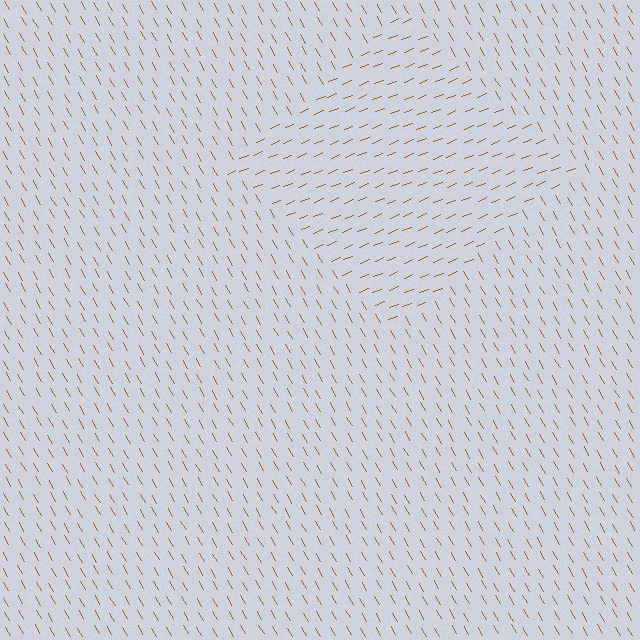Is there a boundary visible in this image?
Yes, there is a texture boundary formed by a change in line orientation.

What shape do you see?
I see a diamond.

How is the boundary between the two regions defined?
The boundary is defined purely by a change in line orientation (approximately 82 degrees difference). All lines are the same color and thickness.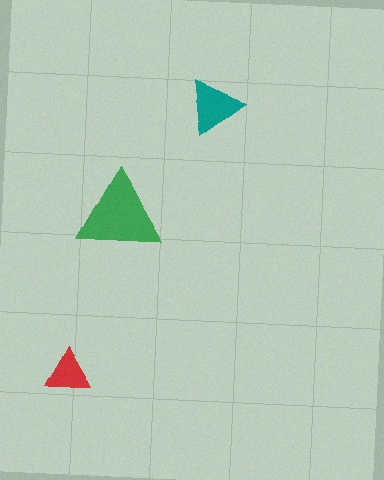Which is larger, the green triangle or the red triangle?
The green one.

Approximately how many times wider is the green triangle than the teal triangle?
About 1.5 times wider.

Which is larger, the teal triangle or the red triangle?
The teal one.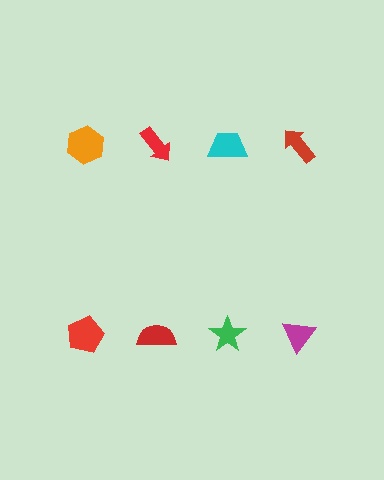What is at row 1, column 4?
A red arrow.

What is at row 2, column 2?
A red semicircle.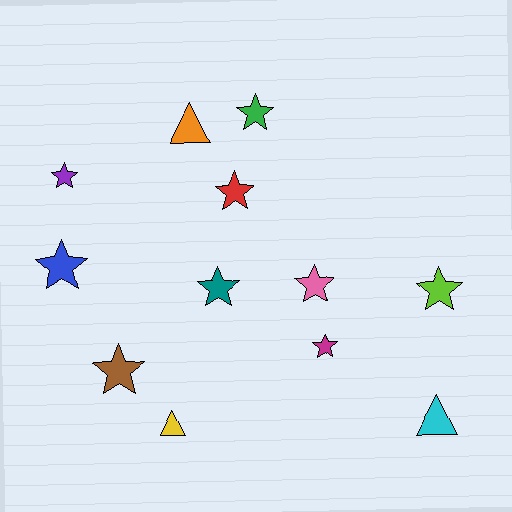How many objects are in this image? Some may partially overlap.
There are 12 objects.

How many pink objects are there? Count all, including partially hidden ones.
There is 1 pink object.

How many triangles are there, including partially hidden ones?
There are 3 triangles.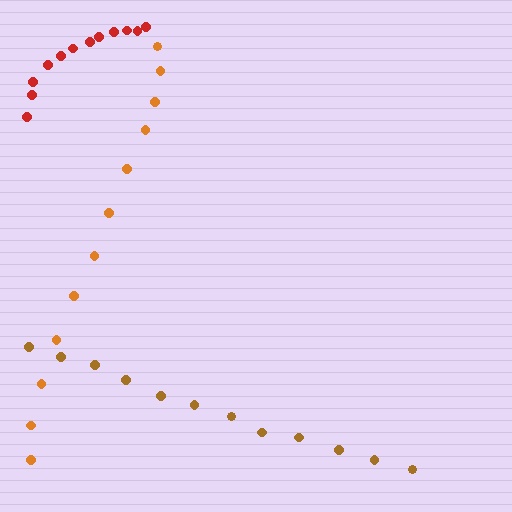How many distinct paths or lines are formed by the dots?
There are 3 distinct paths.